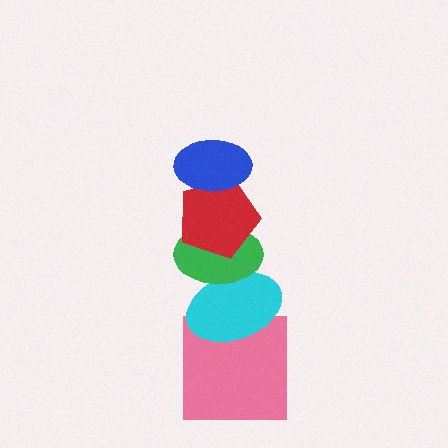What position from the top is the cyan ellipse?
The cyan ellipse is 4th from the top.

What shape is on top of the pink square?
The cyan ellipse is on top of the pink square.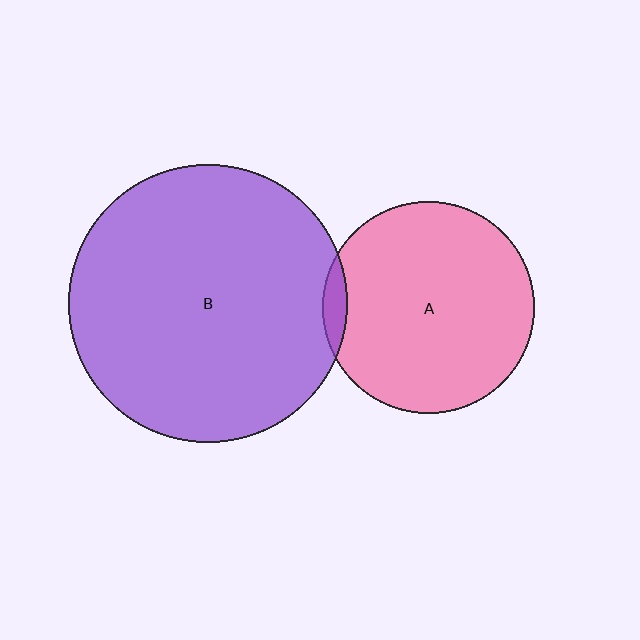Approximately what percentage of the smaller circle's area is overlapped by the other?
Approximately 5%.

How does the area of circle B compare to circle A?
Approximately 1.7 times.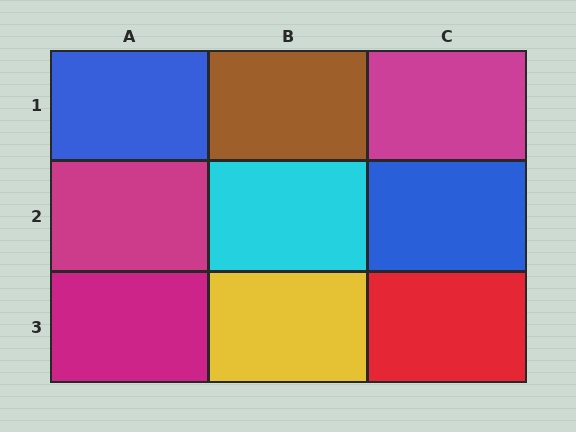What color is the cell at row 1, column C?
Magenta.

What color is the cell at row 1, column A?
Blue.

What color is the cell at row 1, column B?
Brown.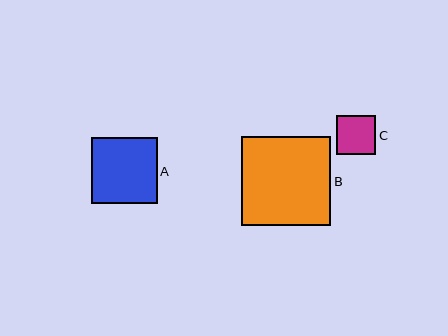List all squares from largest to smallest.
From largest to smallest: B, A, C.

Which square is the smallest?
Square C is the smallest with a size of approximately 39 pixels.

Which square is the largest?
Square B is the largest with a size of approximately 89 pixels.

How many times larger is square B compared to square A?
Square B is approximately 1.4 times the size of square A.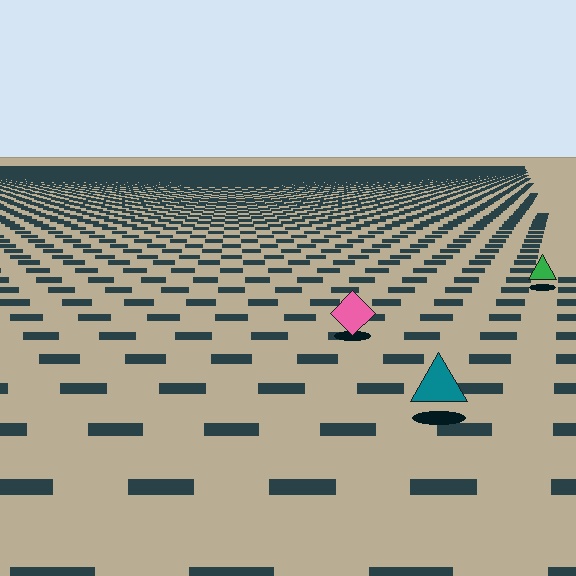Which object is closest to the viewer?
The teal triangle is closest. The texture marks near it are larger and more spread out.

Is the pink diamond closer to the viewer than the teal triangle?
No. The teal triangle is closer — you can tell from the texture gradient: the ground texture is coarser near it.